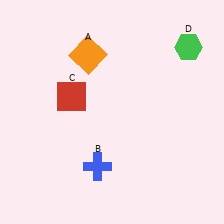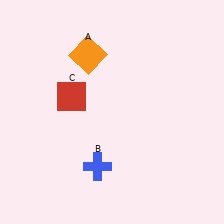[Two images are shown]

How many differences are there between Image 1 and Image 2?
There is 1 difference between the two images.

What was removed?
The green hexagon (D) was removed in Image 2.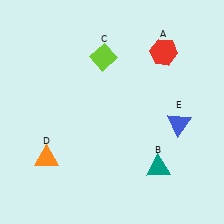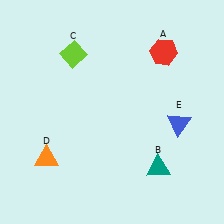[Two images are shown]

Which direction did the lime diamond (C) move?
The lime diamond (C) moved left.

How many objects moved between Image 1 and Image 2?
1 object moved between the two images.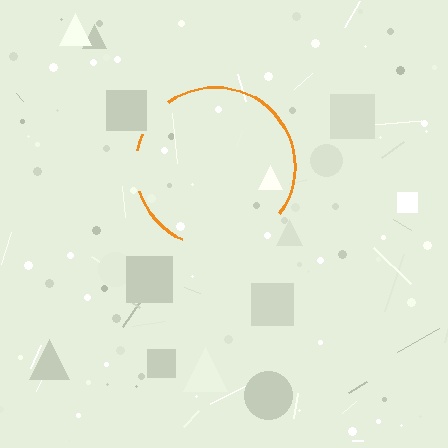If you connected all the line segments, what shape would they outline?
They would outline a circle.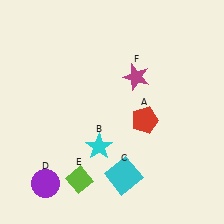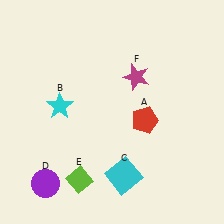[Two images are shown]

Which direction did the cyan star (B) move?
The cyan star (B) moved up.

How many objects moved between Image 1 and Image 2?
1 object moved between the two images.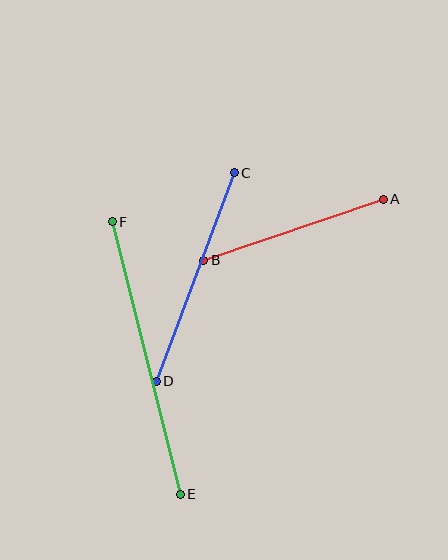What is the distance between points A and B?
The distance is approximately 189 pixels.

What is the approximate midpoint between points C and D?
The midpoint is at approximately (195, 277) pixels.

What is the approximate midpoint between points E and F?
The midpoint is at approximately (146, 358) pixels.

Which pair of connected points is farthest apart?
Points E and F are farthest apart.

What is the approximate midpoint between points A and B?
The midpoint is at approximately (294, 230) pixels.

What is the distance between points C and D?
The distance is approximately 223 pixels.